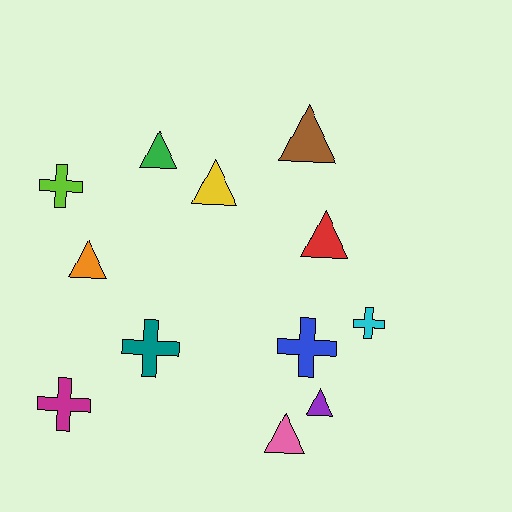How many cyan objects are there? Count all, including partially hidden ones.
There is 1 cyan object.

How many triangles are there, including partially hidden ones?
There are 7 triangles.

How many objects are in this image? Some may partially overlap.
There are 12 objects.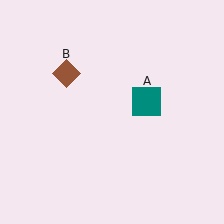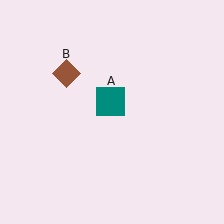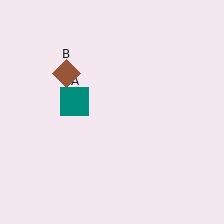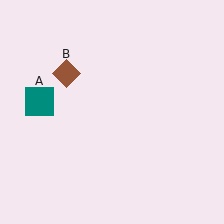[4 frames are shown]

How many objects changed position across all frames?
1 object changed position: teal square (object A).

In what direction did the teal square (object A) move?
The teal square (object A) moved left.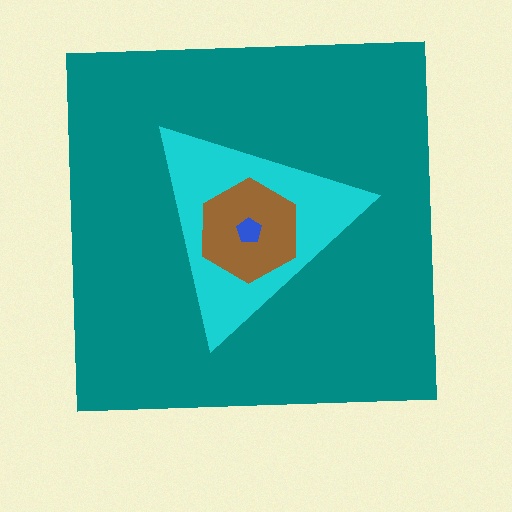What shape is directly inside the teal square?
The cyan triangle.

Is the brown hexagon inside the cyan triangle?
Yes.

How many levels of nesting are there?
4.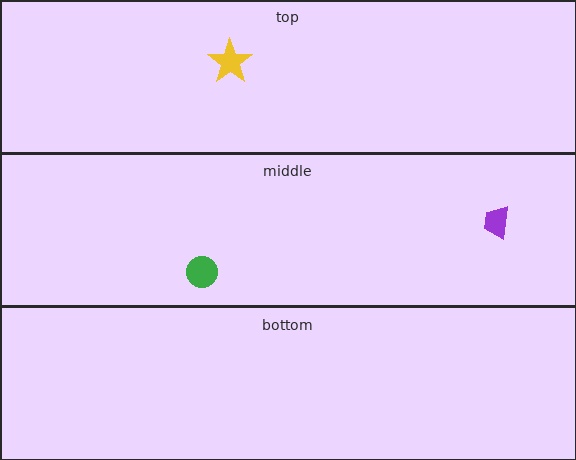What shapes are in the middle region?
The green circle, the purple trapezoid.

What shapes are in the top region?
The yellow star.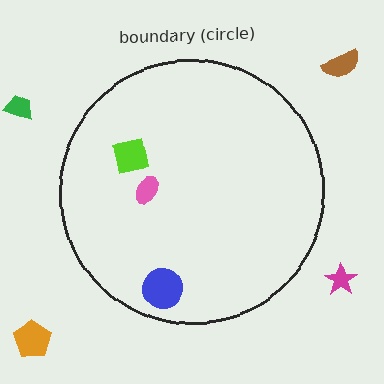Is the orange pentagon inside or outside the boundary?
Outside.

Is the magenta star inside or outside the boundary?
Outside.